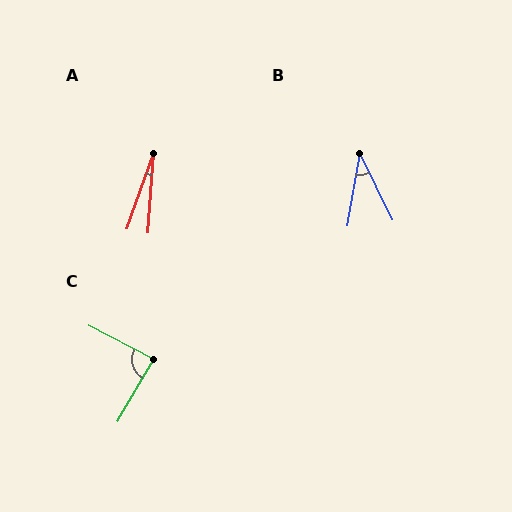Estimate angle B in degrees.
Approximately 36 degrees.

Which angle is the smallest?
A, at approximately 16 degrees.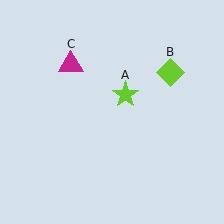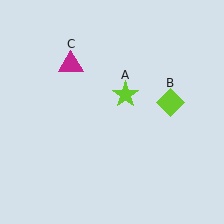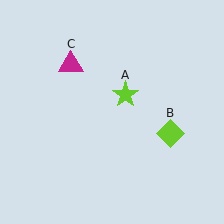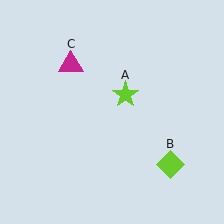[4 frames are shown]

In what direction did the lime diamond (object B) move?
The lime diamond (object B) moved down.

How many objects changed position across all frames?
1 object changed position: lime diamond (object B).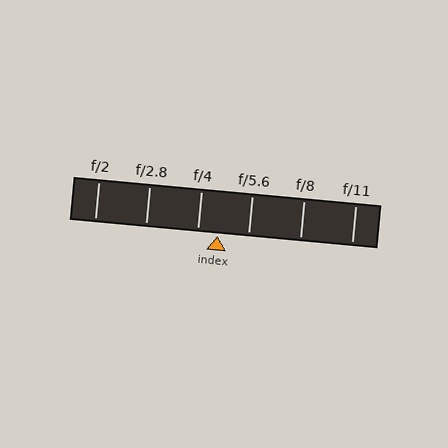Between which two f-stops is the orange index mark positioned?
The index mark is between f/4 and f/5.6.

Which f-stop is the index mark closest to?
The index mark is closest to f/4.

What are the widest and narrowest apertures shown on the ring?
The widest aperture shown is f/2 and the narrowest is f/11.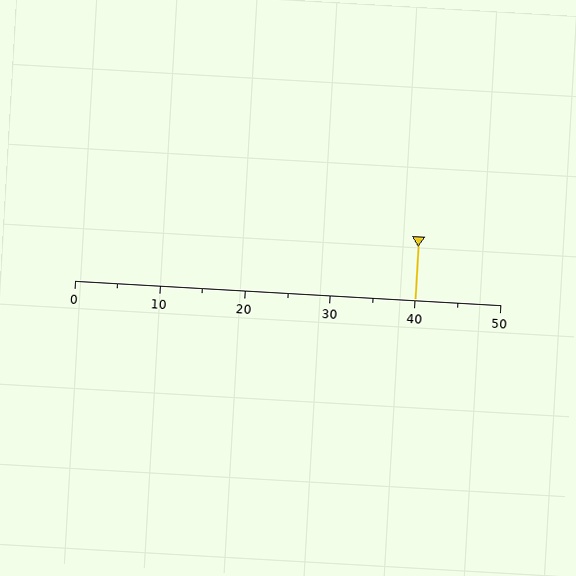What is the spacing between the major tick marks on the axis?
The major ticks are spaced 10 apart.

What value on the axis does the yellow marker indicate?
The marker indicates approximately 40.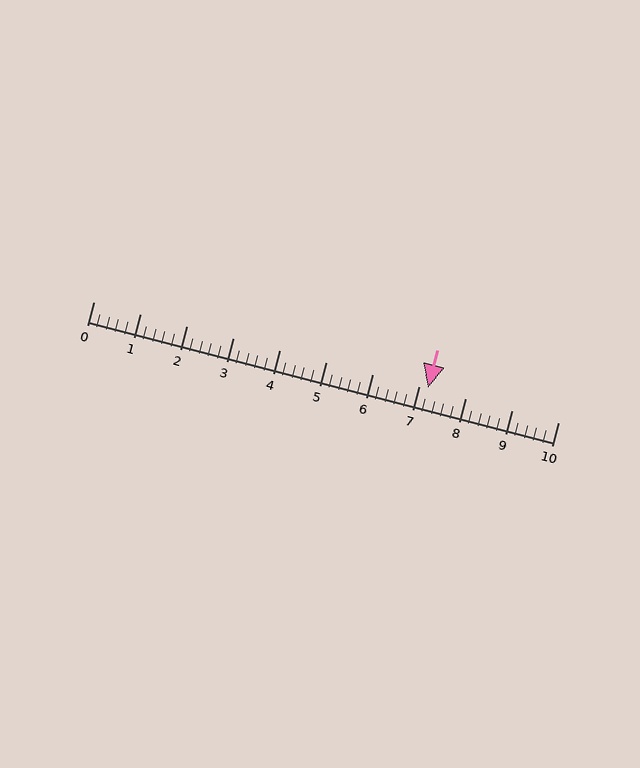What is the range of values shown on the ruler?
The ruler shows values from 0 to 10.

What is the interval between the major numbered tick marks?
The major tick marks are spaced 1 units apart.